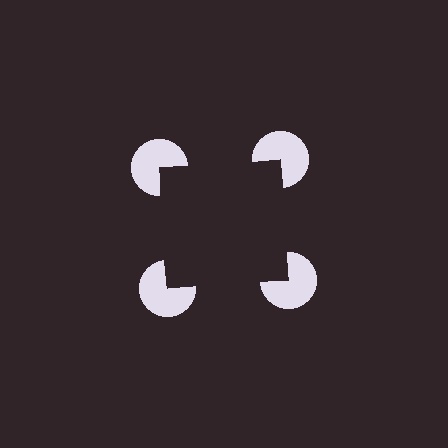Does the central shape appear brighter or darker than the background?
It typically appears slightly darker than the background, even though no actual brightness change is drawn.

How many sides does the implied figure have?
4 sides.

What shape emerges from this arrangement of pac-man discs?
An illusory square — its edges are inferred from the aligned wedge cuts in the pac-man discs, not physically drawn.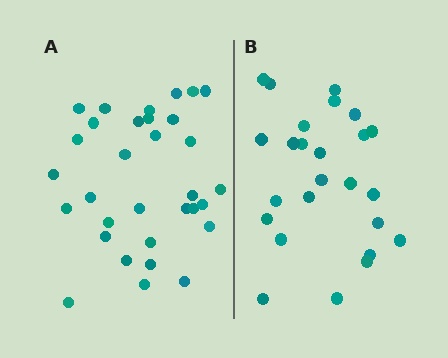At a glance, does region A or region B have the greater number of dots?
Region A (the left region) has more dots.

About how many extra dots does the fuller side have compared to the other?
Region A has roughly 8 or so more dots than region B.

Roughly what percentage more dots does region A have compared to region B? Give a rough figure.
About 30% more.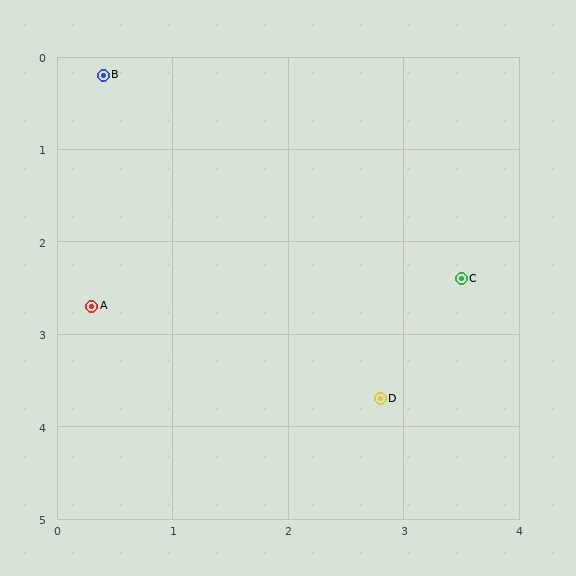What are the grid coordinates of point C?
Point C is at approximately (3.5, 2.4).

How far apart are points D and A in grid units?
Points D and A are about 2.7 grid units apart.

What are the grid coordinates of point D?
Point D is at approximately (2.8, 3.7).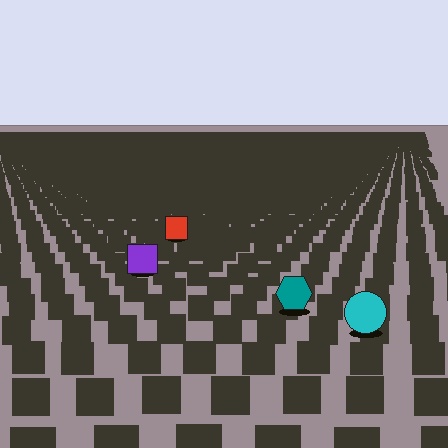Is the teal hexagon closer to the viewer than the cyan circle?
No. The cyan circle is closer — you can tell from the texture gradient: the ground texture is coarser near it.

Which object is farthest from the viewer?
The red square is farthest from the viewer. It appears smaller and the ground texture around it is denser.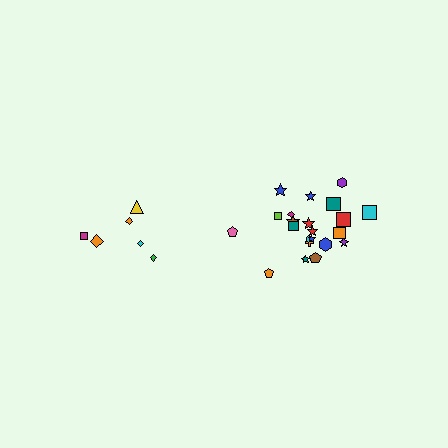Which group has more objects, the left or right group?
The right group.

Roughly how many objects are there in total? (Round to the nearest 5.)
Roughly 30 objects in total.